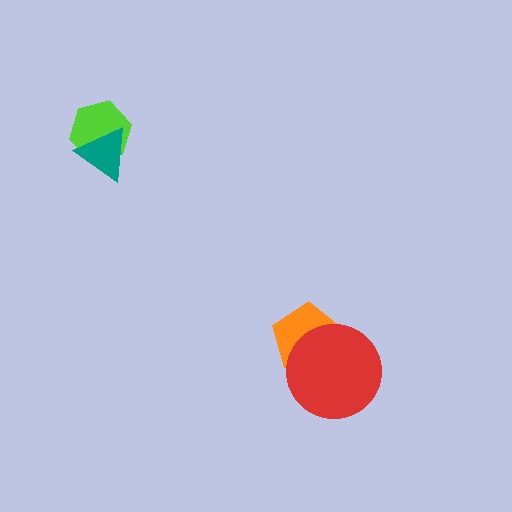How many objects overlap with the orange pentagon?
1 object overlaps with the orange pentagon.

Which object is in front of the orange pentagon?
The red circle is in front of the orange pentagon.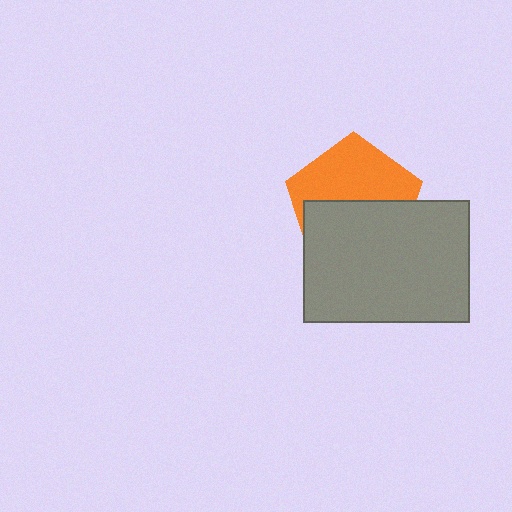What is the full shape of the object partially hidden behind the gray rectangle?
The partially hidden object is an orange pentagon.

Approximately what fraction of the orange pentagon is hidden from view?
Roughly 51% of the orange pentagon is hidden behind the gray rectangle.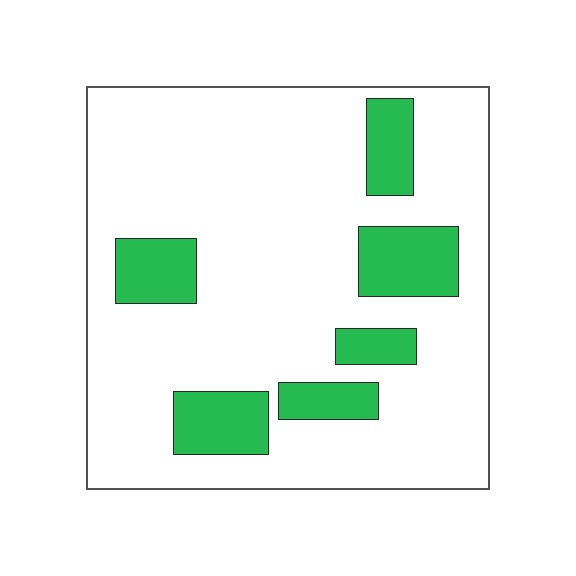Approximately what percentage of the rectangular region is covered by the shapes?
Approximately 20%.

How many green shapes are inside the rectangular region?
6.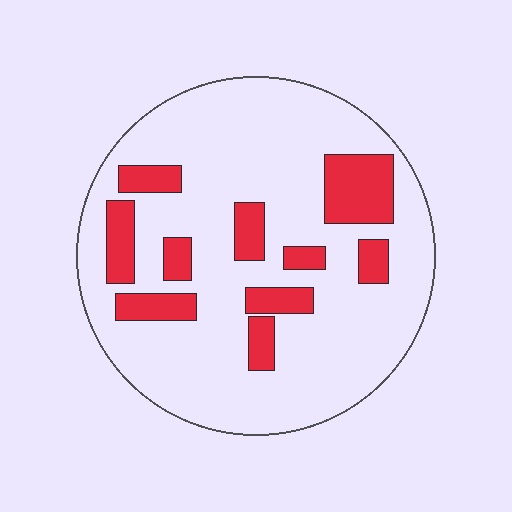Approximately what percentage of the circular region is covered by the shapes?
Approximately 20%.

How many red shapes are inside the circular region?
10.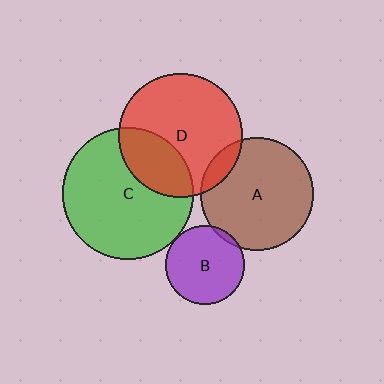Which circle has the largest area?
Circle C (green).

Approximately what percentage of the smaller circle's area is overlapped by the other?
Approximately 5%.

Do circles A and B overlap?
Yes.